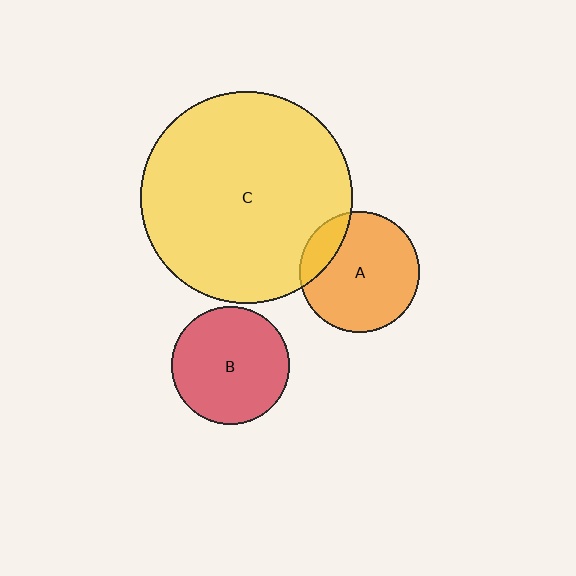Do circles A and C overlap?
Yes.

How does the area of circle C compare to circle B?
Approximately 3.2 times.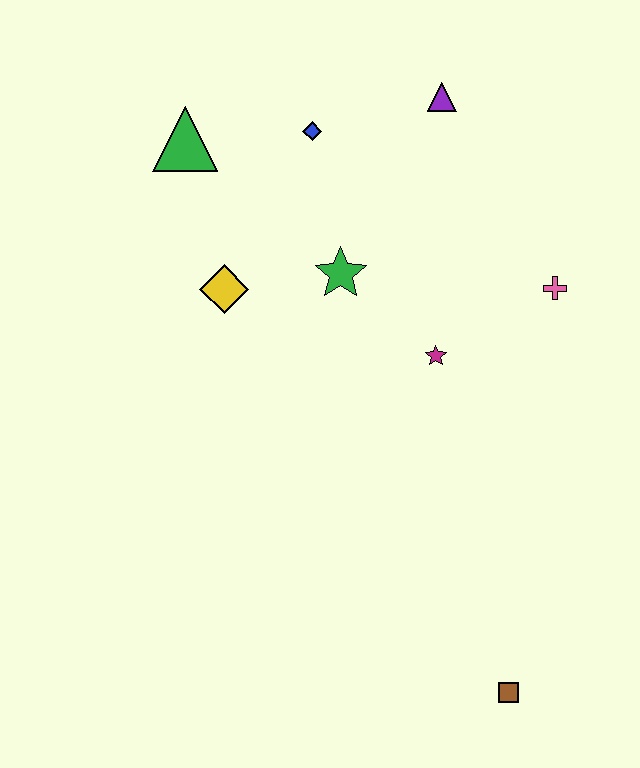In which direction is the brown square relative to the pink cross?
The brown square is below the pink cross.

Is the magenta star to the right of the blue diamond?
Yes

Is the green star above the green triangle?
No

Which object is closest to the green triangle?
The blue diamond is closest to the green triangle.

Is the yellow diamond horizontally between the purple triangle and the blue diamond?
No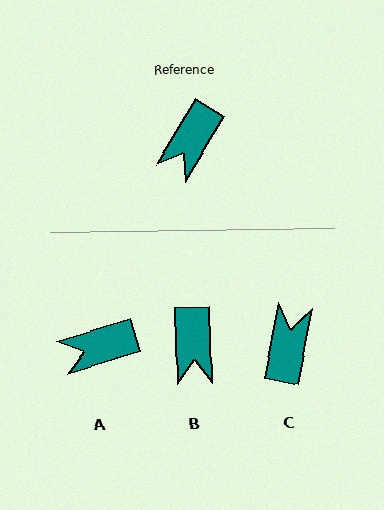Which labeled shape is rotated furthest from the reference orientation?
C, about 160 degrees away.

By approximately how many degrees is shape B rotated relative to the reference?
Approximately 33 degrees counter-clockwise.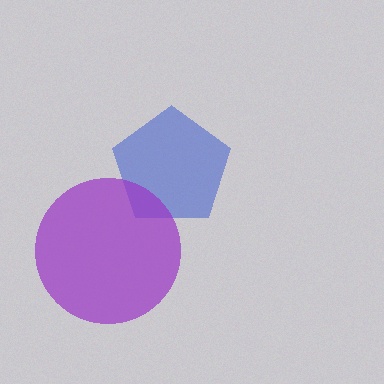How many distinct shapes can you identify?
There are 2 distinct shapes: a blue pentagon, a purple circle.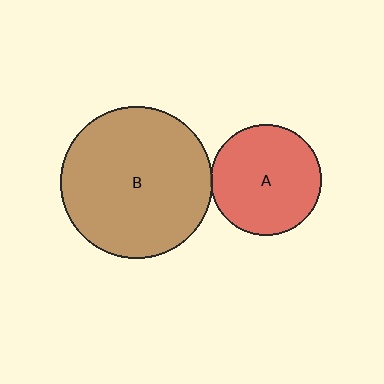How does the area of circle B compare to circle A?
Approximately 1.9 times.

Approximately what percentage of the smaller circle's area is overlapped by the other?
Approximately 5%.